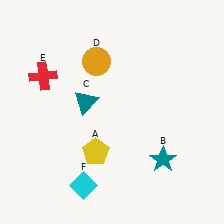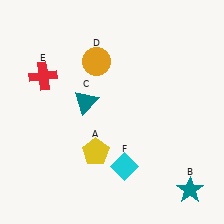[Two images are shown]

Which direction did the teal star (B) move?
The teal star (B) moved down.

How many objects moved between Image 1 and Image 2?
2 objects moved between the two images.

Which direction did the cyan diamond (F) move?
The cyan diamond (F) moved right.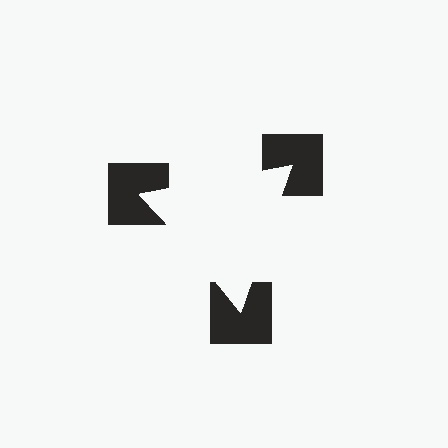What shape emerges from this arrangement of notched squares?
An illusory triangle — its edges are inferred from the aligned wedge cuts in the notched squares, not physically drawn.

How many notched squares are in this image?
There are 3 — one at each vertex of the illusory triangle.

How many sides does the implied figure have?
3 sides.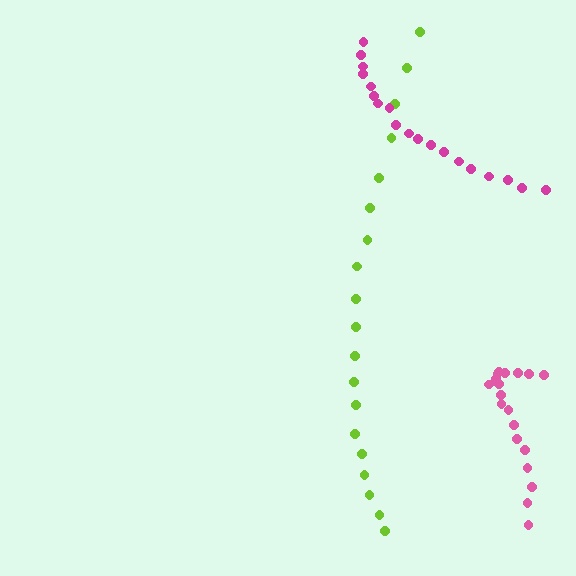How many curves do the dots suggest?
There are 3 distinct paths.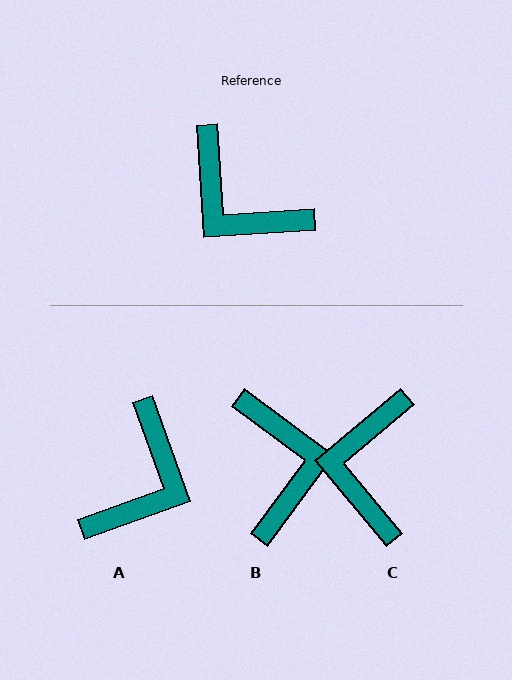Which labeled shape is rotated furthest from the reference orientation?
B, about 140 degrees away.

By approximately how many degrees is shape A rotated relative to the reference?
Approximately 106 degrees counter-clockwise.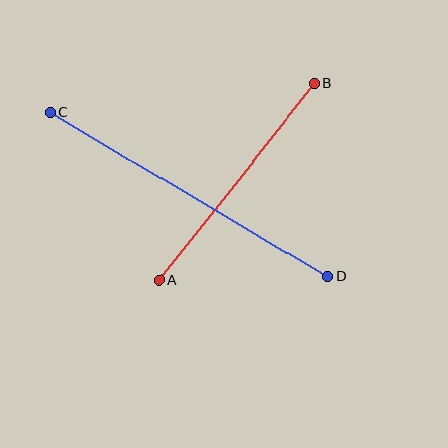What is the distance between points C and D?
The distance is approximately 323 pixels.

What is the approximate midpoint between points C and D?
The midpoint is at approximately (189, 195) pixels.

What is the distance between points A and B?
The distance is approximately 250 pixels.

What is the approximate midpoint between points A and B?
The midpoint is at approximately (237, 182) pixels.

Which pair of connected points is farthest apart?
Points C and D are farthest apart.